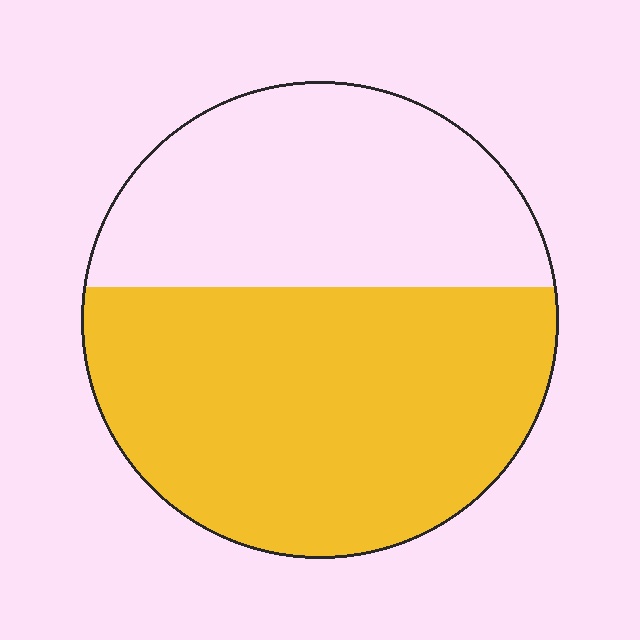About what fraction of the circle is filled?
About three fifths (3/5).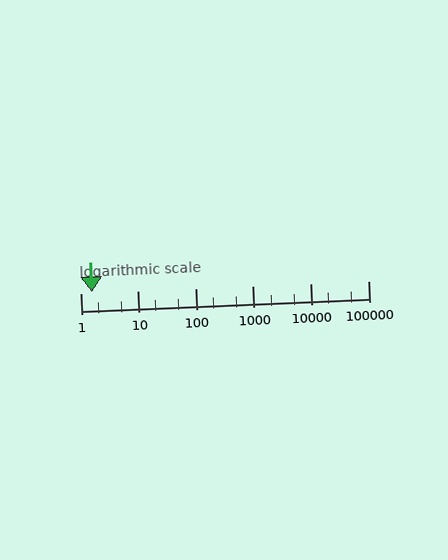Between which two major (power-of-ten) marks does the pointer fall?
The pointer is between 1 and 10.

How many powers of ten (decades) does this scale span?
The scale spans 5 decades, from 1 to 100000.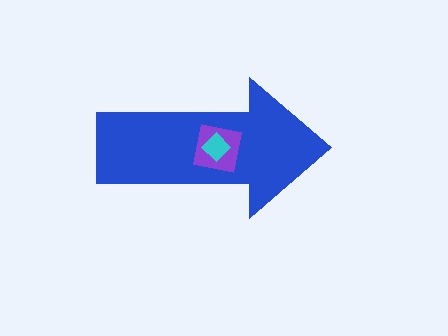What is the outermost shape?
The blue arrow.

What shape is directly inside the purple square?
The cyan diamond.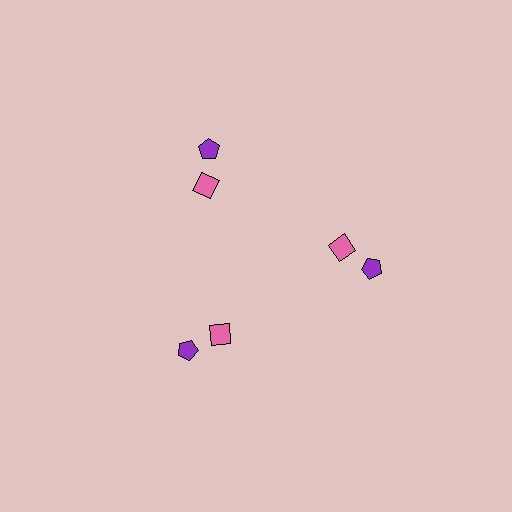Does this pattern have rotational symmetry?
Yes, this pattern has 3-fold rotational symmetry. It looks the same after rotating 120 degrees around the center.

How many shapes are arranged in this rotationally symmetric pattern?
There are 6 shapes, arranged in 3 groups of 2.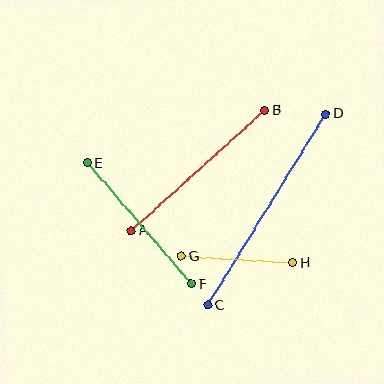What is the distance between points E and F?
The distance is approximately 160 pixels.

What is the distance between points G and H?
The distance is approximately 111 pixels.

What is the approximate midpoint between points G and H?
The midpoint is at approximately (237, 259) pixels.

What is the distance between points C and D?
The distance is approximately 225 pixels.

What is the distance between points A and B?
The distance is approximately 180 pixels.